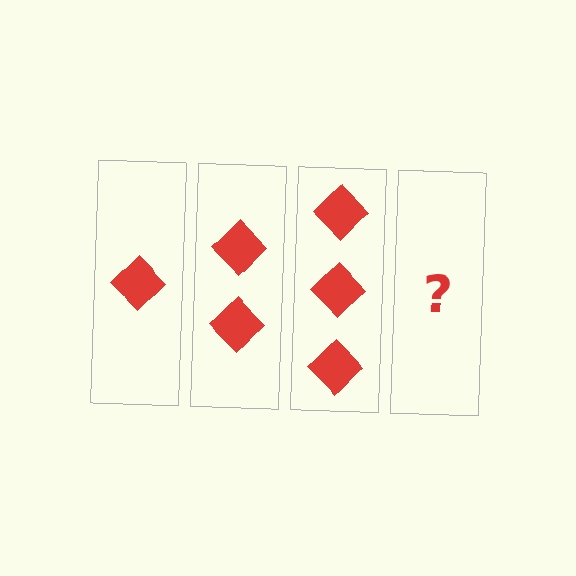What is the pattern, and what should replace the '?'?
The pattern is that each step adds one more diamond. The '?' should be 4 diamonds.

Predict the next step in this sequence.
The next step is 4 diamonds.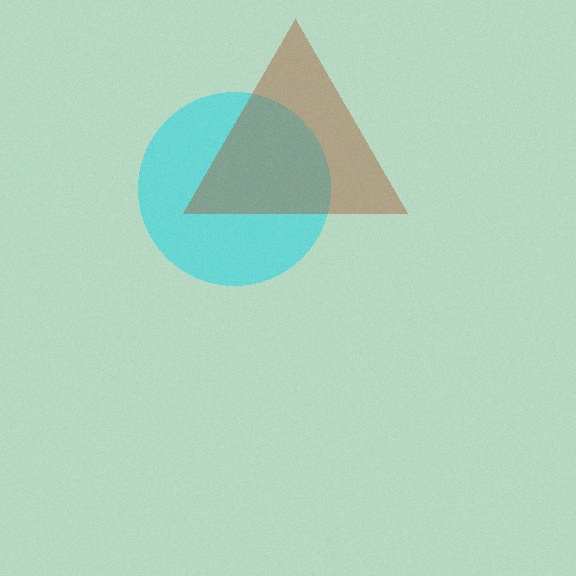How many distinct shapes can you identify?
There are 2 distinct shapes: a cyan circle, a brown triangle.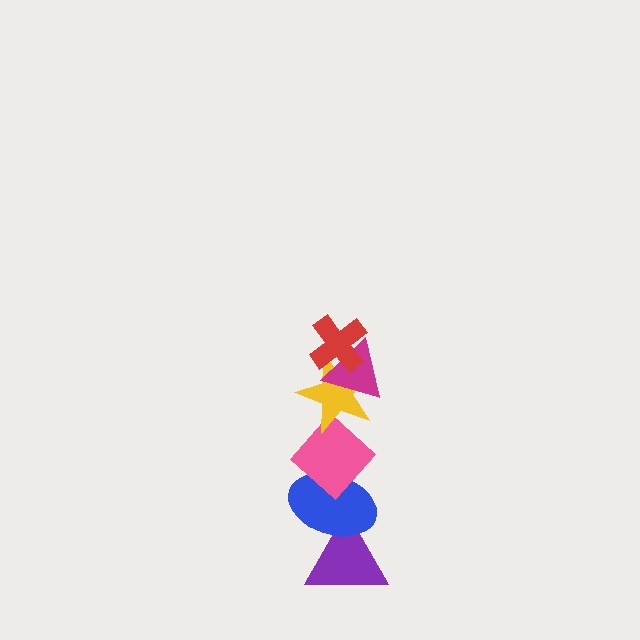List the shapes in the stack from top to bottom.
From top to bottom: the red cross, the magenta triangle, the yellow star, the pink diamond, the blue ellipse, the purple triangle.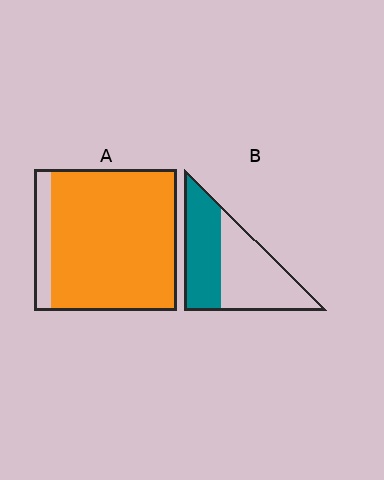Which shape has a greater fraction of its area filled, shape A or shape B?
Shape A.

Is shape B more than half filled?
No.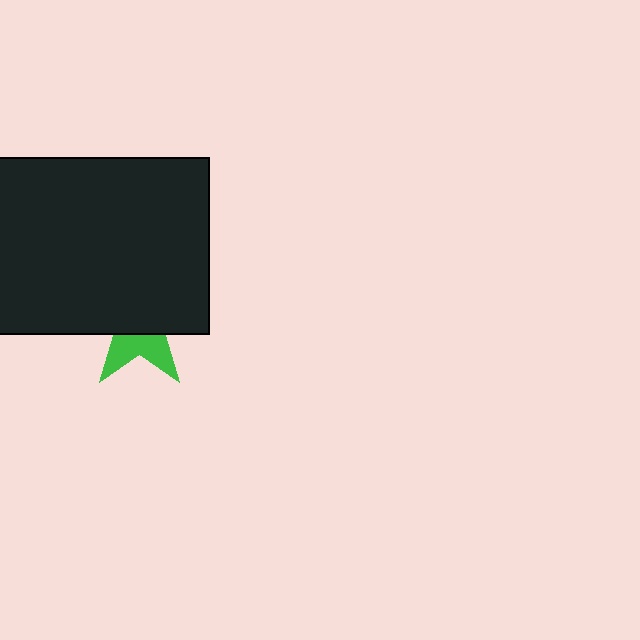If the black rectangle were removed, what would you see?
You would see the complete green star.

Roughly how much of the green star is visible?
A small part of it is visible (roughly 37%).